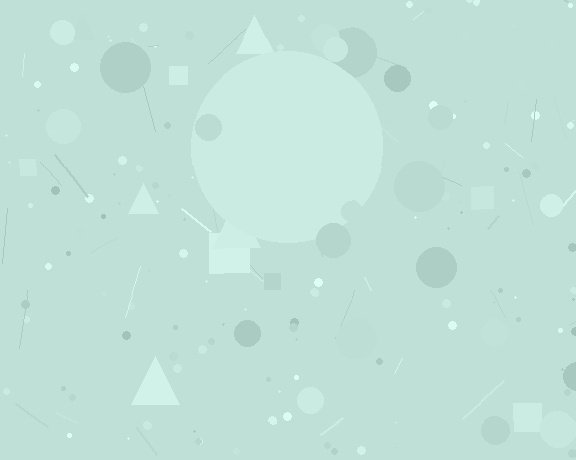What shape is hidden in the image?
A circle is hidden in the image.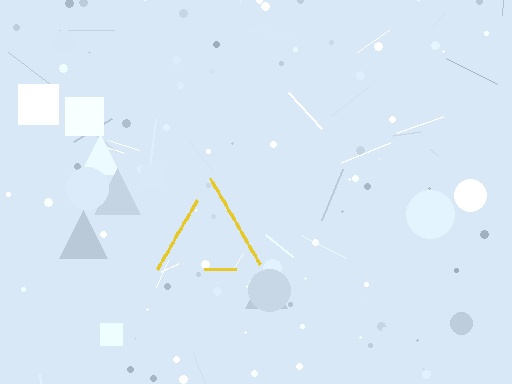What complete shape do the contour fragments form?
The contour fragments form a triangle.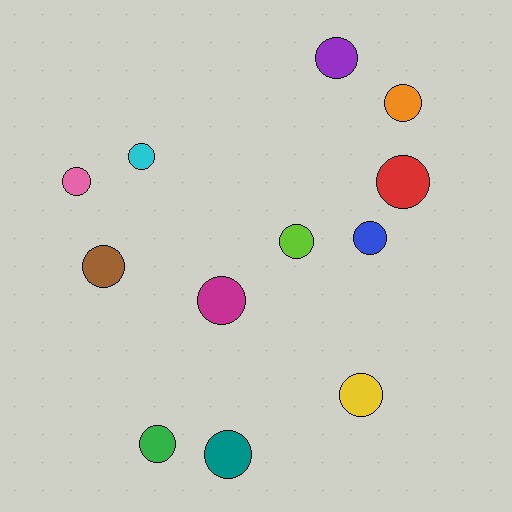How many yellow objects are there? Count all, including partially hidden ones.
There is 1 yellow object.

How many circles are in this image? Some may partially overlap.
There are 12 circles.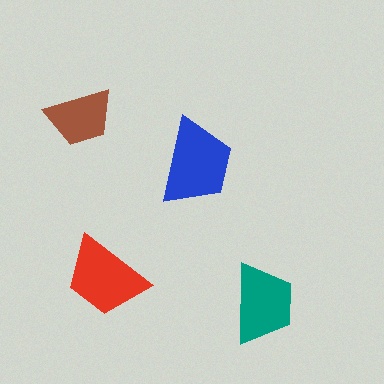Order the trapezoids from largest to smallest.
the blue one, the red one, the teal one, the brown one.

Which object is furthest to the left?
The brown trapezoid is leftmost.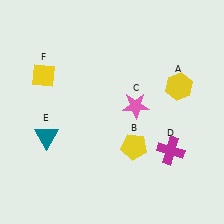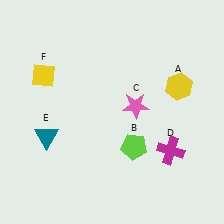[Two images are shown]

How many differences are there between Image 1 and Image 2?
There is 1 difference between the two images.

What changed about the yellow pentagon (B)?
In Image 1, B is yellow. In Image 2, it changed to lime.